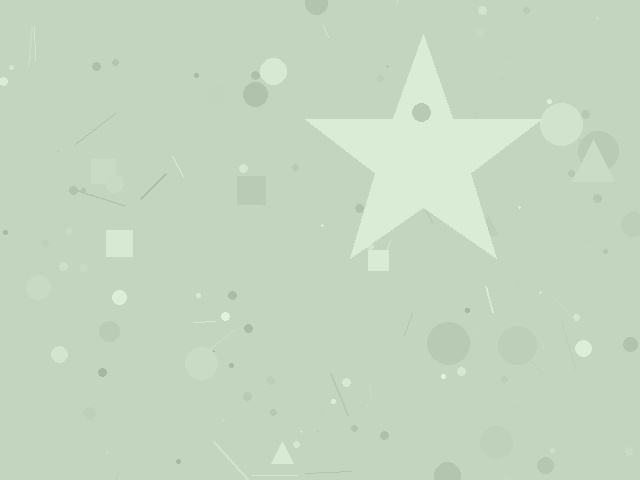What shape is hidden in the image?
A star is hidden in the image.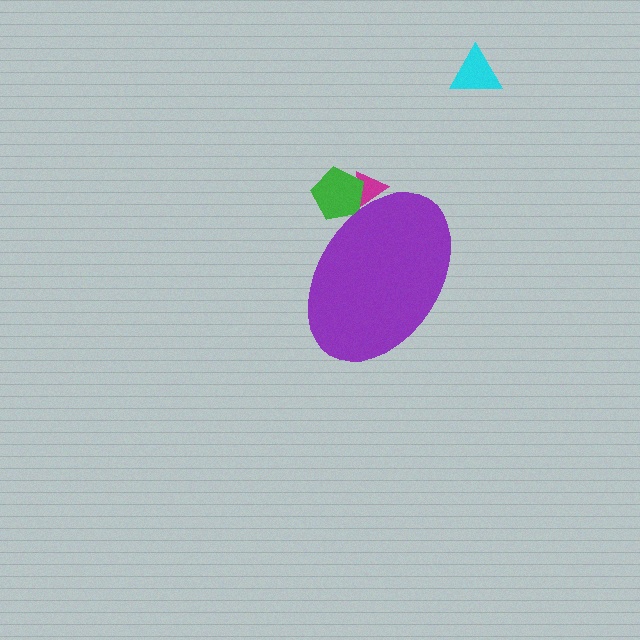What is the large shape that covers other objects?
A purple ellipse.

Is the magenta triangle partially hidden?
Yes, the magenta triangle is partially hidden behind the purple ellipse.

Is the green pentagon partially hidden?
Yes, the green pentagon is partially hidden behind the purple ellipse.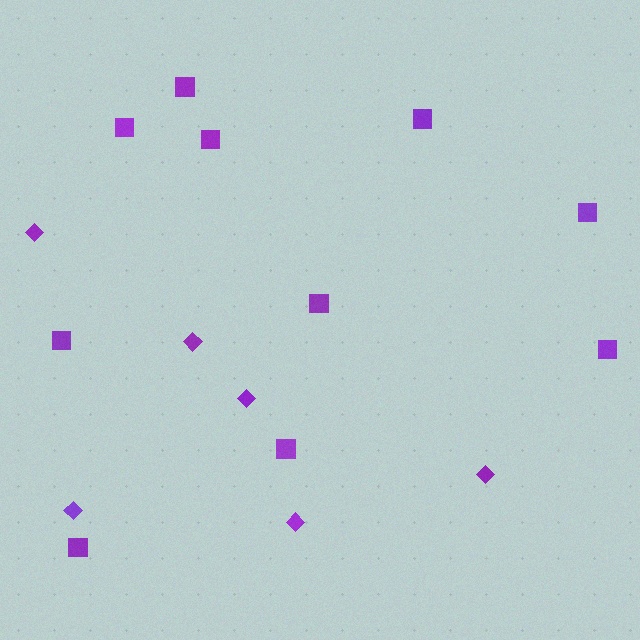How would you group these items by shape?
There are 2 groups: one group of squares (10) and one group of diamonds (6).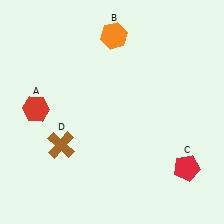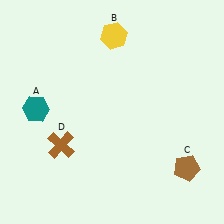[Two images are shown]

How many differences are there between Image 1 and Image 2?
There are 3 differences between the two images.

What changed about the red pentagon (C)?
In Image 1, C is red. In Image 2, it changed to brown.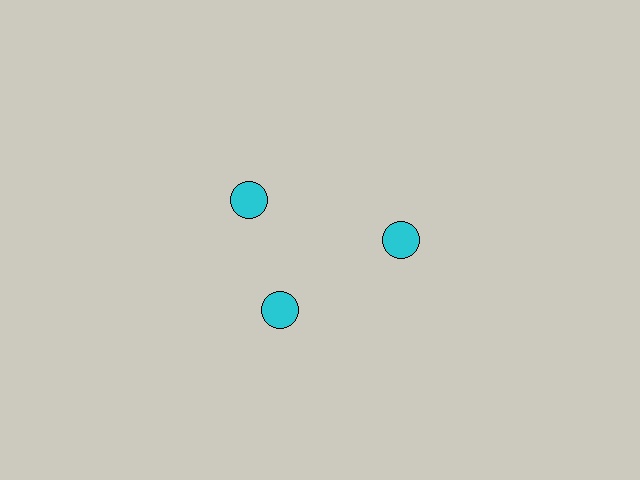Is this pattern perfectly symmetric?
No. The 3 cyan circles are arranged in a ring, but one element near the 11 o'clock position is rotated out of alignment along the ring, breaking the 3-fold rotational symmetry.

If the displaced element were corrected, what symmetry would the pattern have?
It would have 3-fold rotational symmetry — the pattern would map onto itself every 120 degrees.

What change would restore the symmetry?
The symmetry would be restored by rotating it back into even spacing with its neighbors so that all 3 circles sit at equal angles and equal distance from the center.